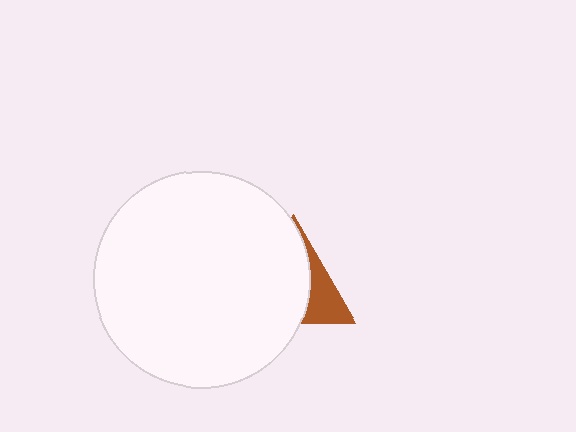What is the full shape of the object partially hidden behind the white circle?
The partially hidden object is a brown triangle.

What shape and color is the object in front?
The object in front is a white circle.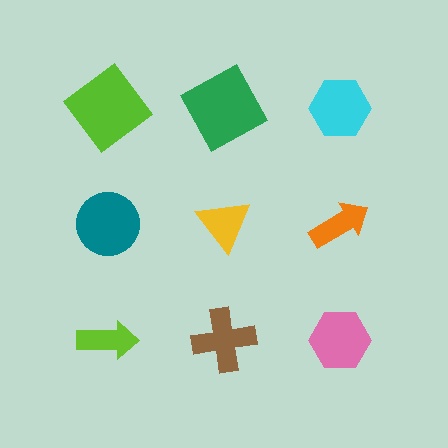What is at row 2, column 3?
An orange arrow.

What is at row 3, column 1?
A lime arrow.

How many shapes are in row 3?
3 shapes.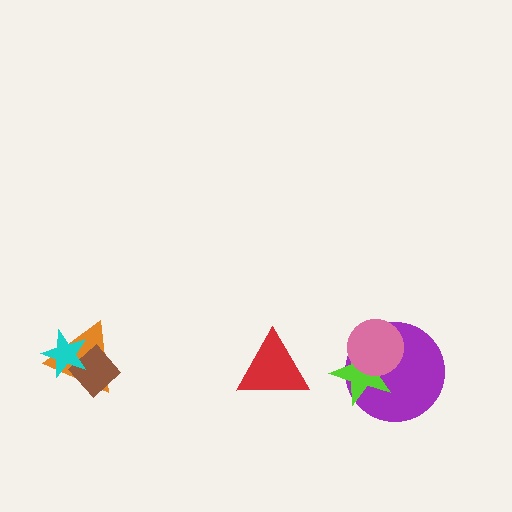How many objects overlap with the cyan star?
2 objects overlap with the cyan star.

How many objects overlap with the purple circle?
2 objects overlap with the purple circle.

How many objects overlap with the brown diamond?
2 objects overlap with the brown diamond.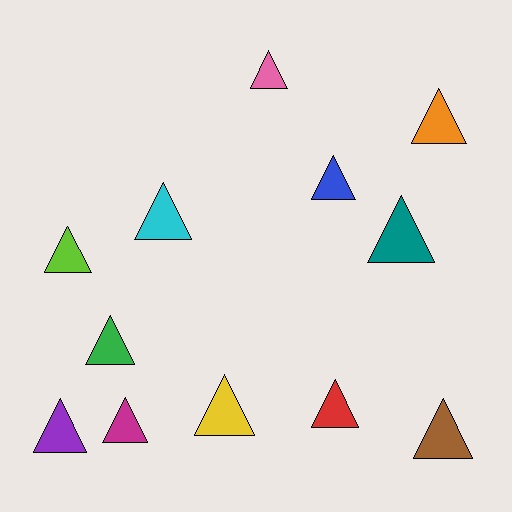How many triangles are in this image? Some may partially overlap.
There are 12 triangles.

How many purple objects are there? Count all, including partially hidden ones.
There is 1 purple object.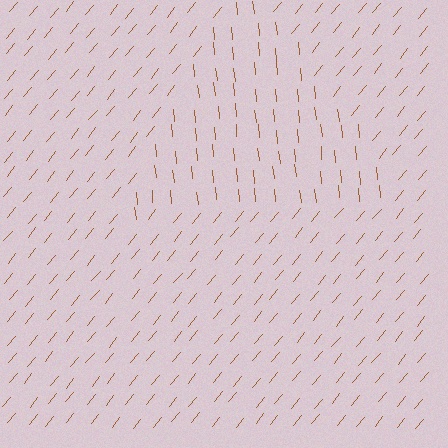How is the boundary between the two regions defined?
The boundary is defined purely by a change in line orientation (approximately 45 degrees difference). All lines are the same color and thickness.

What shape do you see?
I see a triangle.